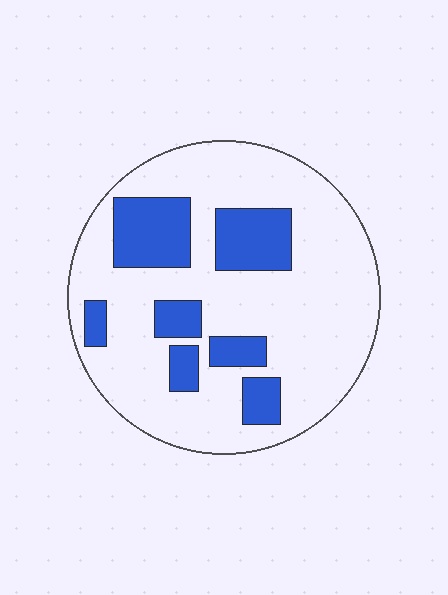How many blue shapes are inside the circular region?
7.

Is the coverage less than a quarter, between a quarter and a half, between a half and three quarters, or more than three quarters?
Less than a quarter.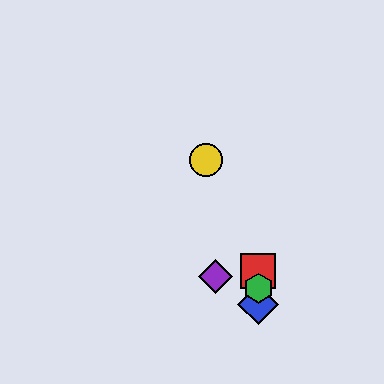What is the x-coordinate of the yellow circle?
The yellow circle is at x≈206.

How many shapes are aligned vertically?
3 shapes (the red square, the blue diamond, the green hexagon) are aligned vertically.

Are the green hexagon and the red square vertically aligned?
Yes, both are at x≈258.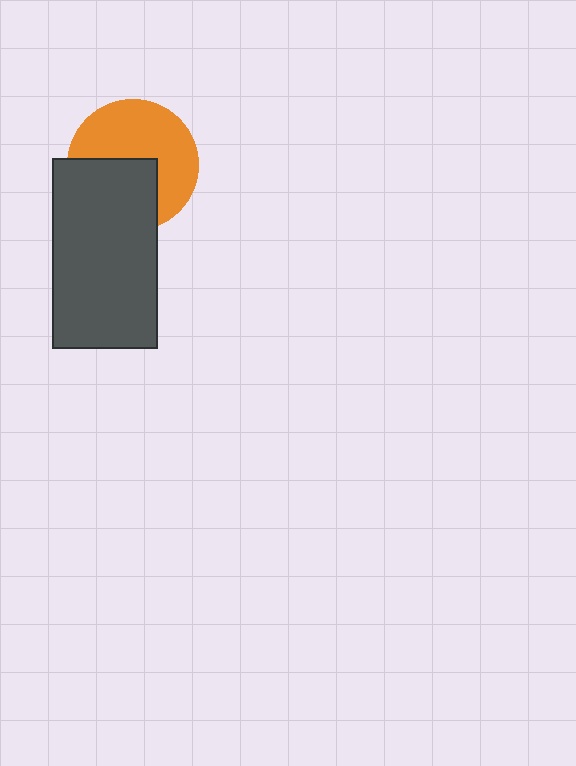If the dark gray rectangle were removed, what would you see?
You would see the complete orange circle.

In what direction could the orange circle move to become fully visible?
The orange circle could move up. That would shift it out from behind the dark gray rectangle entirely.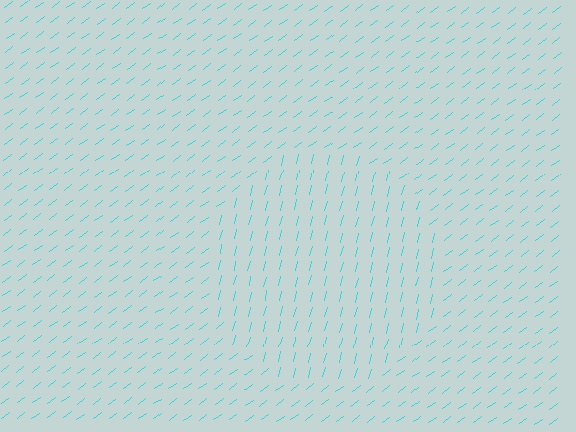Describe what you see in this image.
The image is filled with small cyan line segments. A circle region in the image has lines oriented differently from the surrounding lines, creating a visible texture boundary.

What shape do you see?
I see a circle.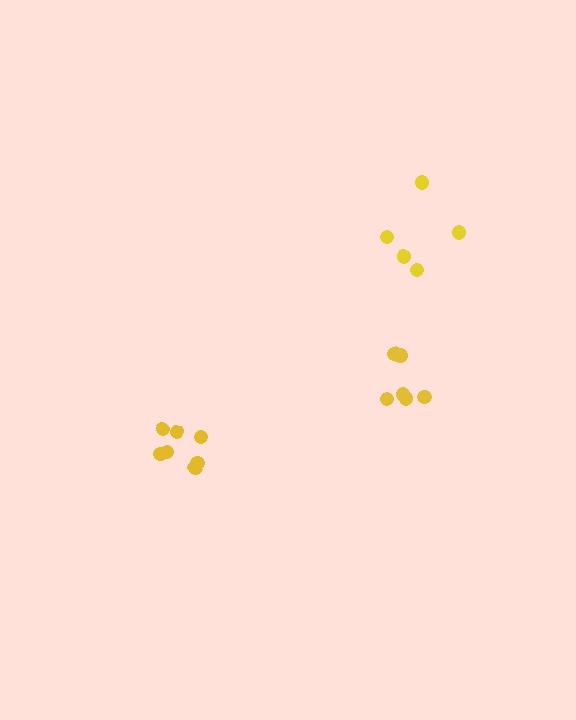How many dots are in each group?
Group 1: 8 dots, Group 2: 5 dots, Group 3: 6 dots (19 total).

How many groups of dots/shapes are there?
There are 3 groups.